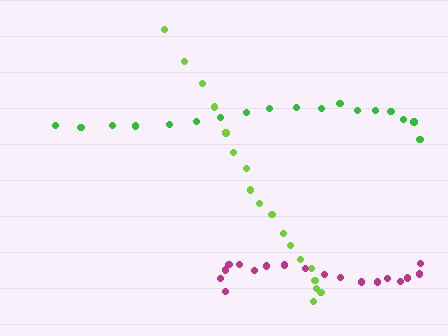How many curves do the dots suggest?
There are 3 distinct paths.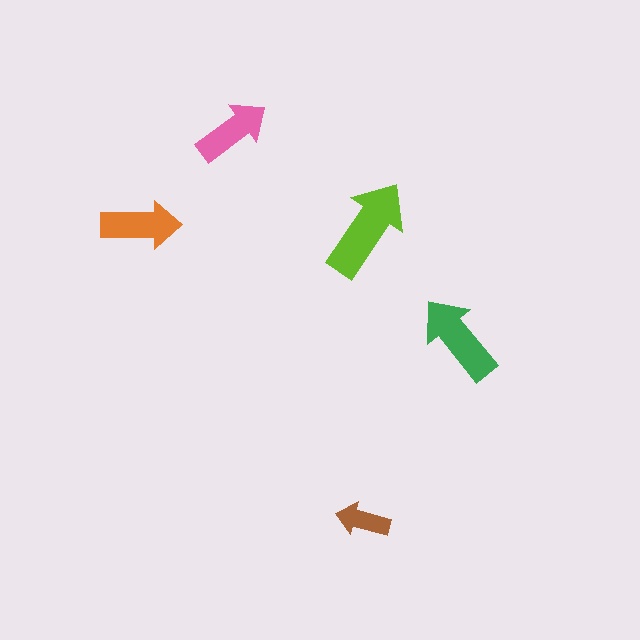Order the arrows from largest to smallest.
the lime one, the green one, the orange one, the pink one, the brown one.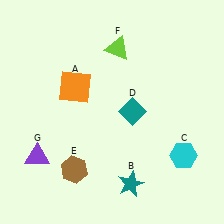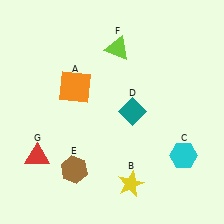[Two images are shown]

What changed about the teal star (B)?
In Image 1, B is teal. In Image 2, it changed to yellow.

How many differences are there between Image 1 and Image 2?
There are 2 differences between the two images.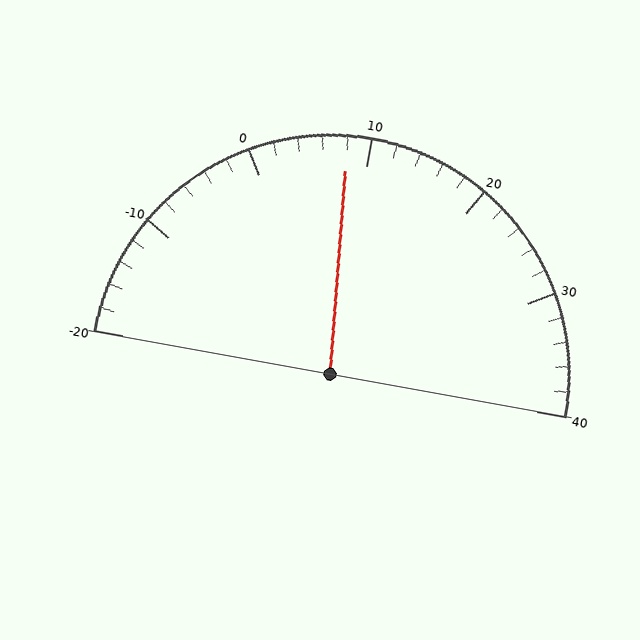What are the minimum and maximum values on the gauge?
The gauge ranges from -20 to 40.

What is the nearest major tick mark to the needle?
The nearest major tick mark is 10.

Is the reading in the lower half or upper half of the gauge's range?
The reading is in the lower half of the range (-20 to 40).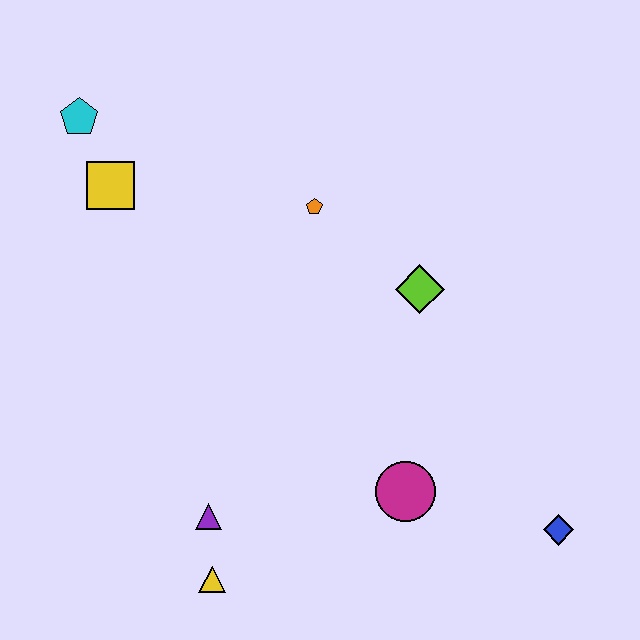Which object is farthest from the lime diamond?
The cyan pentagon is farthest from the lime diamond.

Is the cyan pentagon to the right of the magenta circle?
No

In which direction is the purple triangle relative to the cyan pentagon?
The purple triangle is below the cyan pentagon.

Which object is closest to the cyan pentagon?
The yellow square is closest to the cyan pentagon.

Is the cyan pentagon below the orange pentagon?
No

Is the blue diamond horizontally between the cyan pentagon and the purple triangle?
No